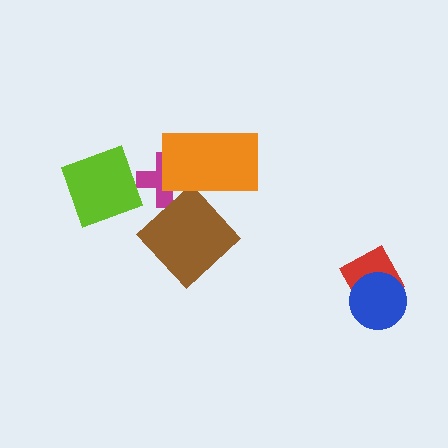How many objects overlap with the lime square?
0 objects overlap with the lime square.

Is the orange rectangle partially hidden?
No, no other shape covers it.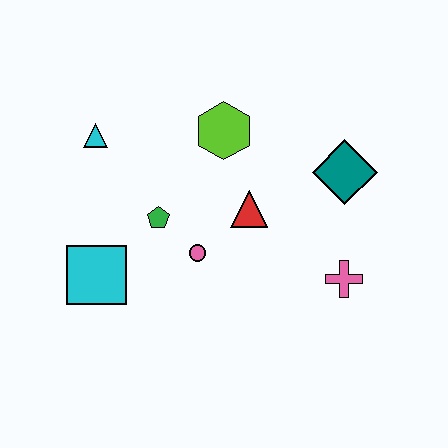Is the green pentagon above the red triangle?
No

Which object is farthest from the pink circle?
The teal diamond is farthest from the pink circle.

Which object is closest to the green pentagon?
The pink circle is closest to the green pentagon.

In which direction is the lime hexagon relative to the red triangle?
The lime hexagon is above the red triangle.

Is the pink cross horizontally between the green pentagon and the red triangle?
No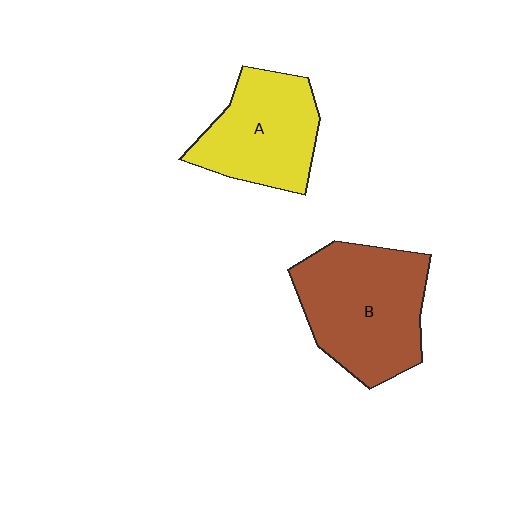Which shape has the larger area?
Shape B (brown).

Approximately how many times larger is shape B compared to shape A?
Approximately 1.3 times.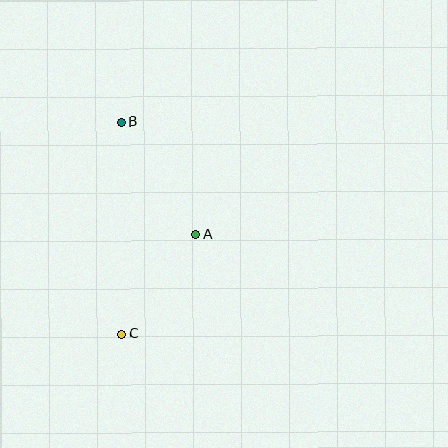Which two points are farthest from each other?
Points B and C are farthest from each other.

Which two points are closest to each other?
Points A and C are closest to each other.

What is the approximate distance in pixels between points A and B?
The distance between A and B is approximately 135 pixels.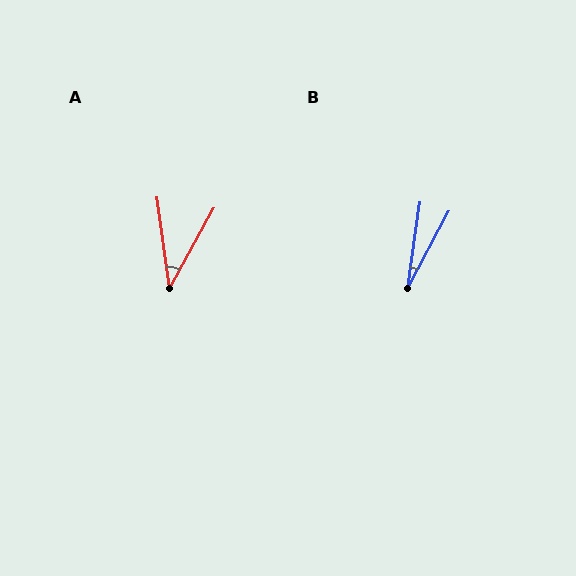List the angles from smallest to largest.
B (20°), A (37°).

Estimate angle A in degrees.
Approximately 37 degrees.